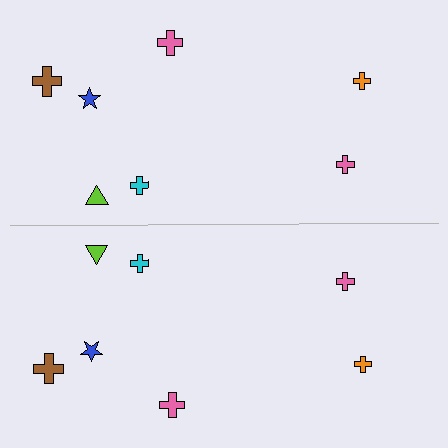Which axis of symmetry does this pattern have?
The pattern has a horizontal axis of symmetry running through the center of the image.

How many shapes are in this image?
There are 14 shapes in this image.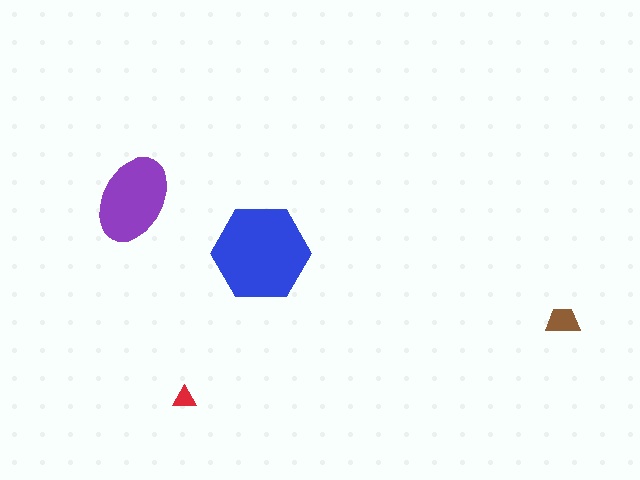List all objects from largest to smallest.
The blue hexagon, the purple ellipse, the brown trapezoid, the red triangle.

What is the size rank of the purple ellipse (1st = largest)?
2nd.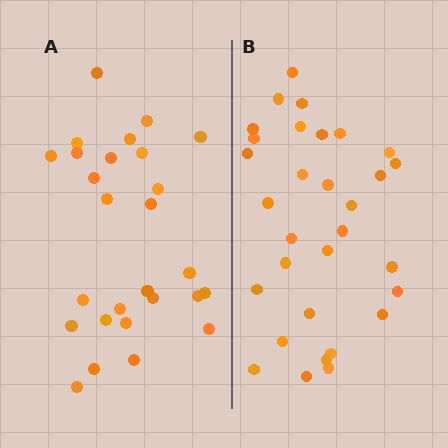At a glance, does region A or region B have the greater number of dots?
Region B (the right region) has more dots.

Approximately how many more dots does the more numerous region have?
Region B has about 4 more dots than region A.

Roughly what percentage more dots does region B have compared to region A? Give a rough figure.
About 15% more.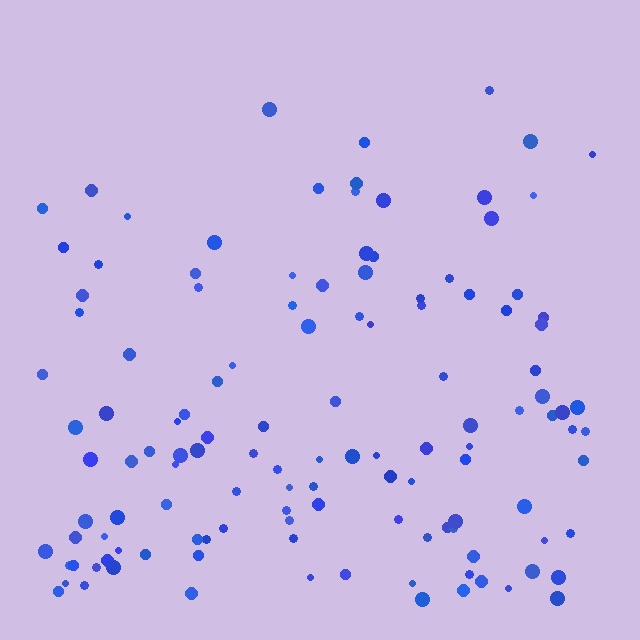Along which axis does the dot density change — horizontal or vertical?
Vertical.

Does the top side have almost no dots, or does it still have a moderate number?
Still a moderate number, just noticeably fewer than the bottom.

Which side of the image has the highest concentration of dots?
The bottom.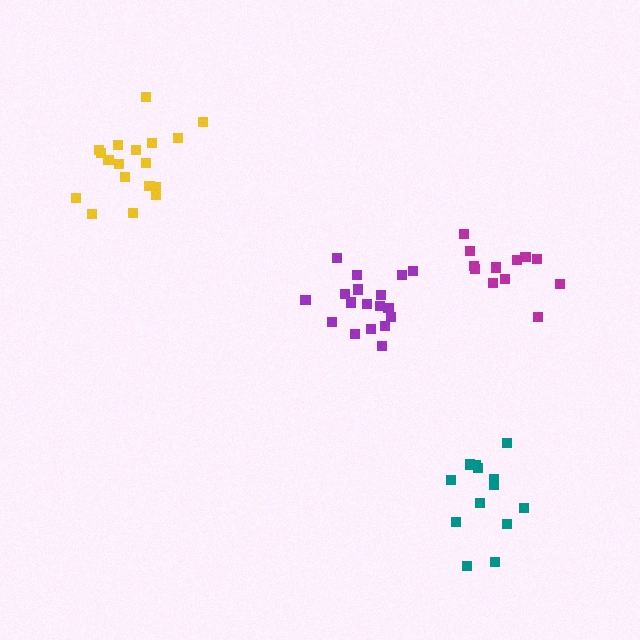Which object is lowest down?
The teal cluster is bottommost.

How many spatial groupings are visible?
There are 4 spatial groupings.